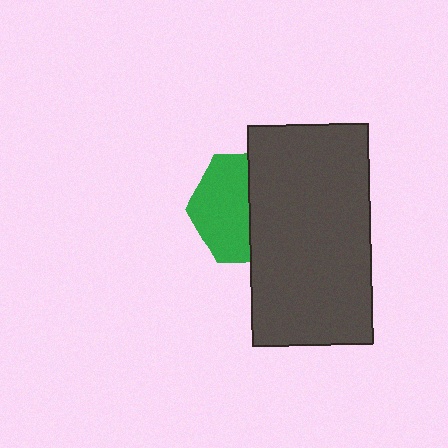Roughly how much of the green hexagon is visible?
About half of it is visible (roughly 52%).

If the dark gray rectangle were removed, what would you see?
You would see the complete green hexagon.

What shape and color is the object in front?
The object in front is a dark gray rectangle.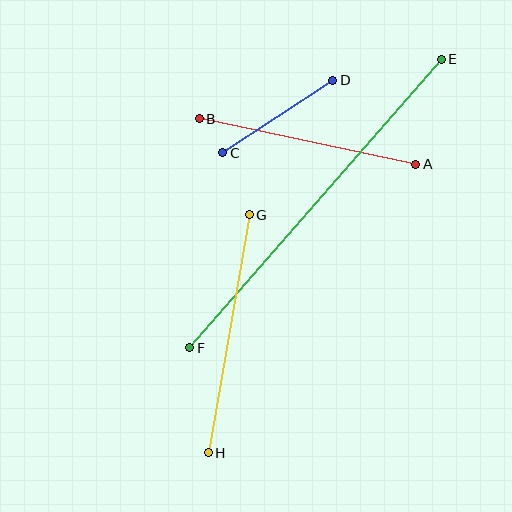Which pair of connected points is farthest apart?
Points E and F are farthest apart.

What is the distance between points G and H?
The distance is approximately 242 pixels.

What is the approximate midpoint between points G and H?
The midpoint is at approximately (229, 334) pixels.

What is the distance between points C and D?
The distance is approximately 132 pixels.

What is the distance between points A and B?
The distance is approximately 221 pixels.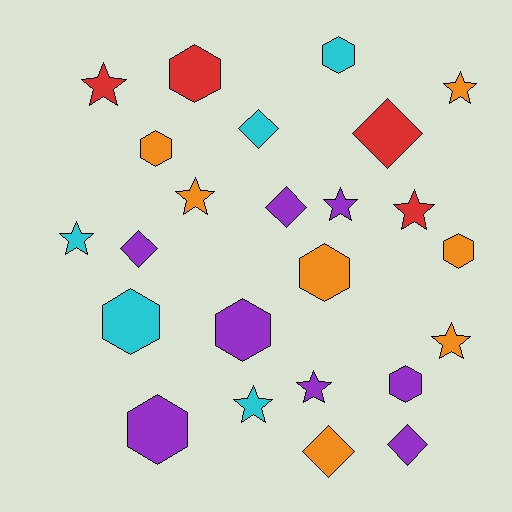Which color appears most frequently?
Purple, with 8 objects.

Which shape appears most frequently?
Hexagon, with 9 objects.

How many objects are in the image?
There are 24 objects.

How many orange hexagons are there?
There are 3 orange hexagons.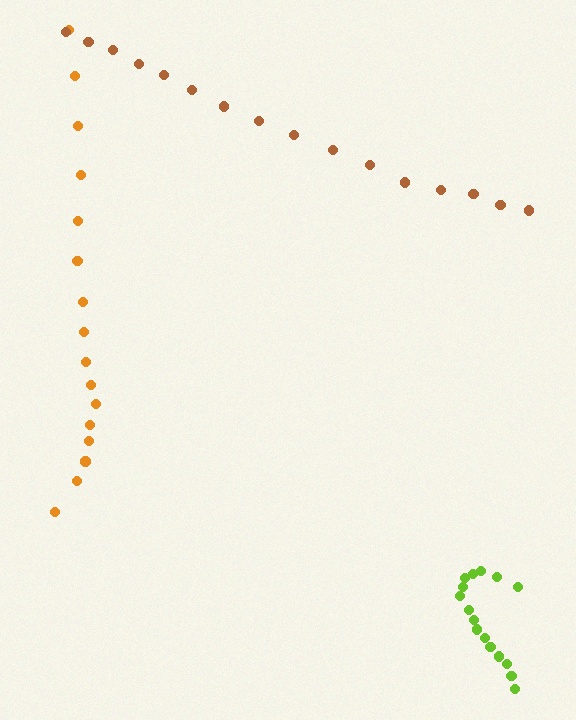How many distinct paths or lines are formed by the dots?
There are 3 distinct paths.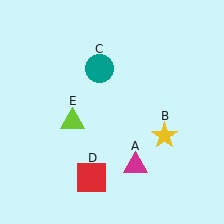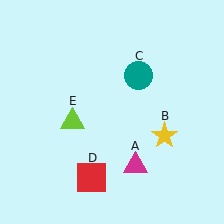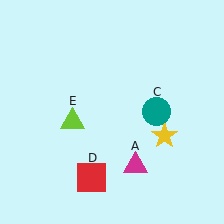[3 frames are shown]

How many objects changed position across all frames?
1 object changed position: teal circle (object C).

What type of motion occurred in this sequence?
The teal circle (object C) rotated clockwise around the center of the scene.